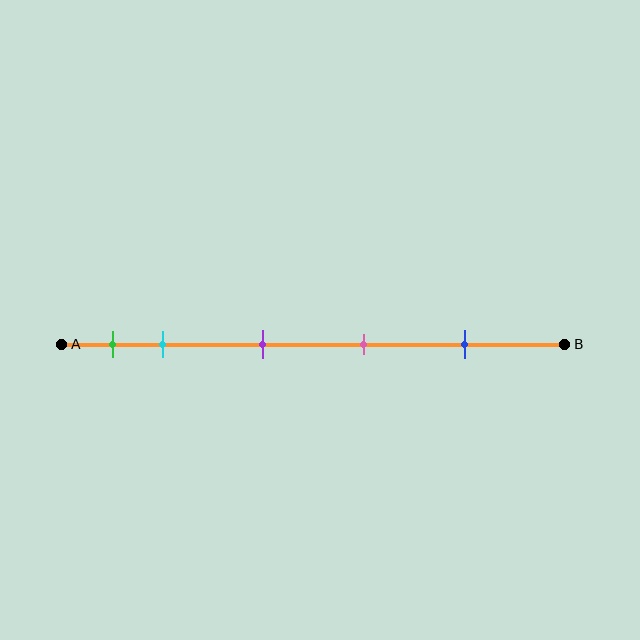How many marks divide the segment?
There are 5 marks dividing the segment.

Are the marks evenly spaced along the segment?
No, the marks are not evenly spaced.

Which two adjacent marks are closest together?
The green and cyan marks are the closest adjacent pair.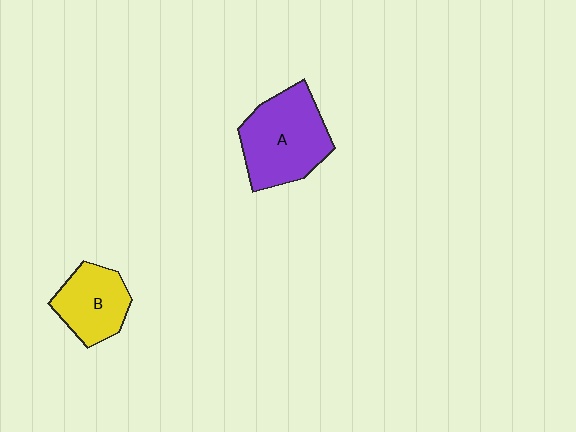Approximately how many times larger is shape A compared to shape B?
Approximately 1.5 times.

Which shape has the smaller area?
Shape B (yellow).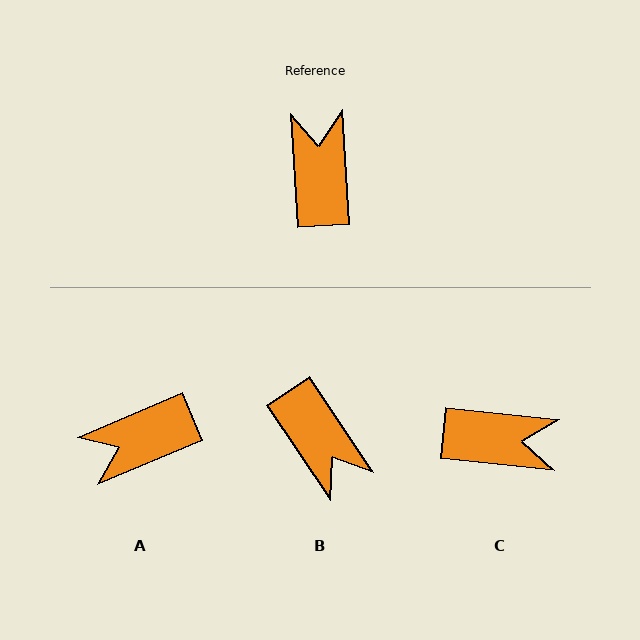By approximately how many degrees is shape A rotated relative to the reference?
Approximately 109 degrees counter-clockwise.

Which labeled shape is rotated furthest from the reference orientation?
B, about 150 degrees away.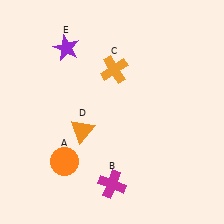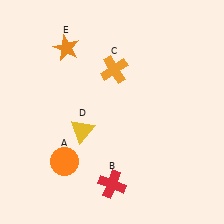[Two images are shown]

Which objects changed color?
B changed from magenta to red. D changed from orange to yellow. E changed from purple to orange.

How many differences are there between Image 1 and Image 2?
There are 3 differences between the two images.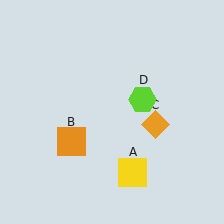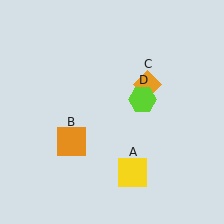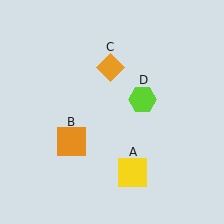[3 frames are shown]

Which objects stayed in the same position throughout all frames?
Yellow square (object A) and orange square (object B) and lime hexagon (object D) remained stationary.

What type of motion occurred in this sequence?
The orange diamond (object C) rotated counterclockwise around the center of the scene.